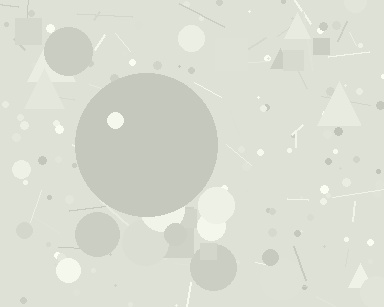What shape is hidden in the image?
A circle is hidden in the image.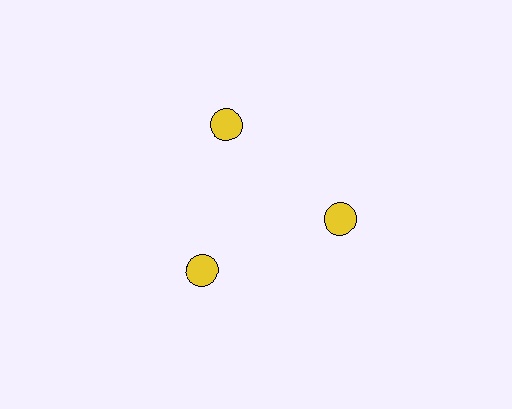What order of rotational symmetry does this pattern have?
This pattern has 3-fold rotational symmetry.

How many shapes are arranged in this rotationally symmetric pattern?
There are 3 shapes, arranged in 3 groups of 1.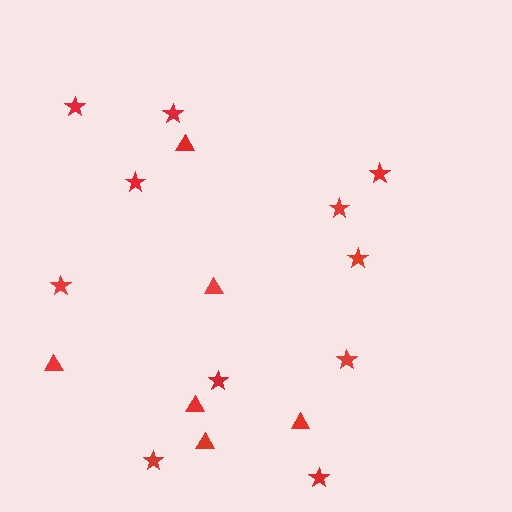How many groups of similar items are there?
There are 2 groups: one group of triangles (6) and one group of stars (11).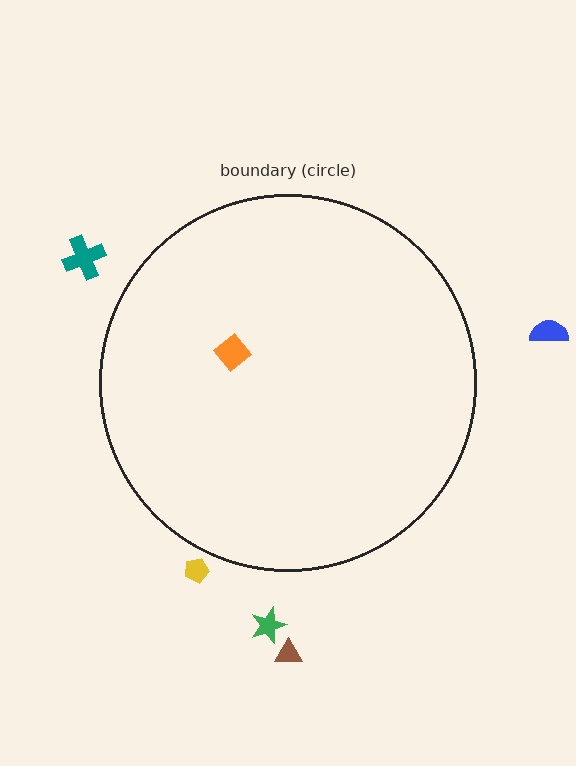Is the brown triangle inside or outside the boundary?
Outside.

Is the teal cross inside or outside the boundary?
Outside.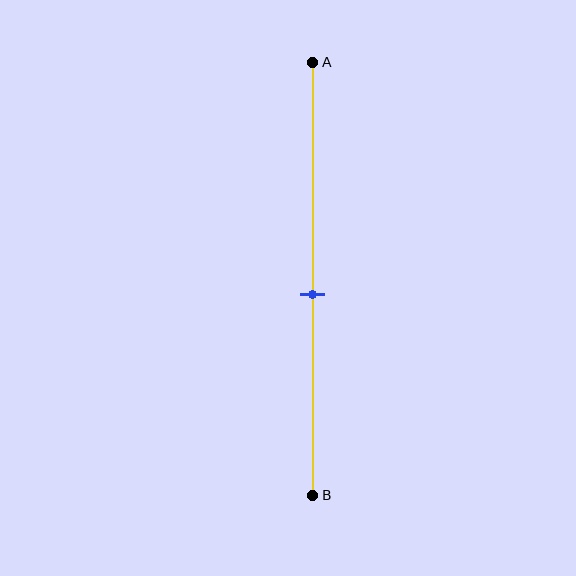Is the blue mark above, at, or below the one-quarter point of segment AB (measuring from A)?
The blue mark is below the one-quarter point of segment AB.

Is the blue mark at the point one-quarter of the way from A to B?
No, the mark is at about 55% from A, not at the 25% one-quarter point.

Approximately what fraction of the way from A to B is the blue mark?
The blue mark is approximately 55% of the way from A to B.